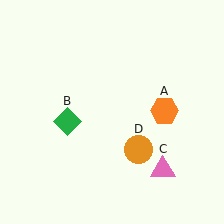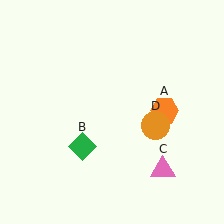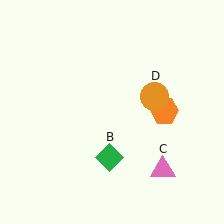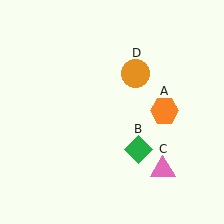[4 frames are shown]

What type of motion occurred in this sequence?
The green diamond (object B), orange circle (object D) rotated counterclockwise around the center of the scene.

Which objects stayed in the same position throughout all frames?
Orange hexagon (object A) and pink triangle (object C) remained stationary.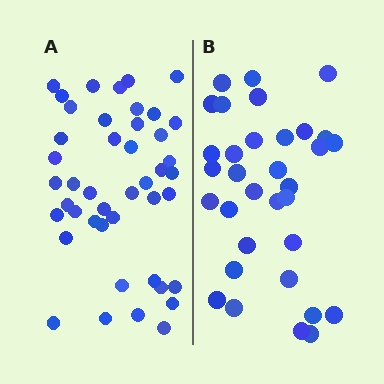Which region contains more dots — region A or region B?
Region A (the left region) has more dots.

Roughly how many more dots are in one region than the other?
Region A has roughly 12 or so more dots than region B.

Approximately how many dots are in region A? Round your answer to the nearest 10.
About 40 dots. (The exact count is 44, which rounds to 40.)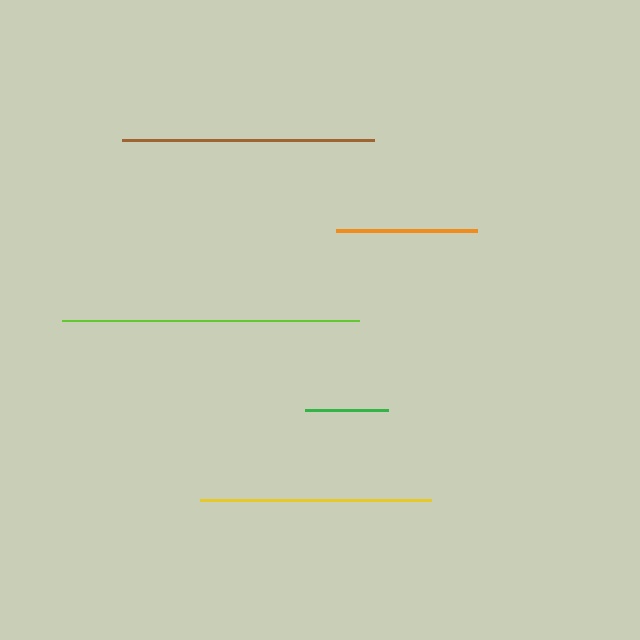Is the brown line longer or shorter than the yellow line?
The brown line is longer than the yellow line.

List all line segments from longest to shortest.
From longest to shortest: lime, brown, yellow, orange, green.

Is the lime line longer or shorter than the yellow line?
The lime line is longer than the yellow line.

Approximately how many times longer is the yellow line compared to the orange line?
The yellow line is approximately 1.6 times the length of the orange line.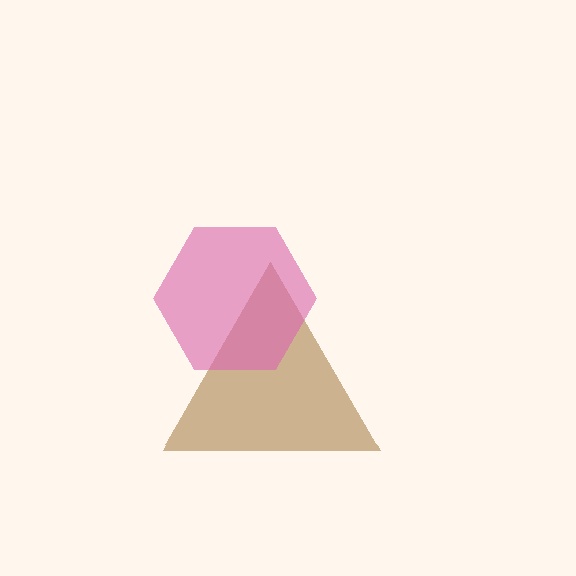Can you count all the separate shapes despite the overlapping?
Yes, there are 2 separate shapes.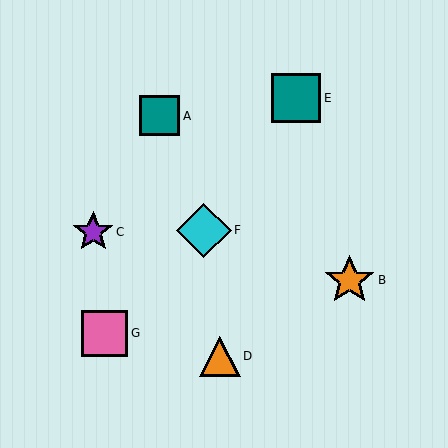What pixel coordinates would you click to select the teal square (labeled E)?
Click at (296, 98) to select the teal square E.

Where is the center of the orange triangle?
The center of the orange triangle is at (220, 356).